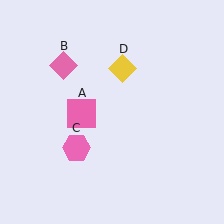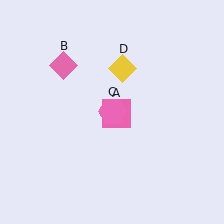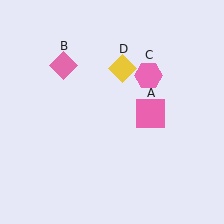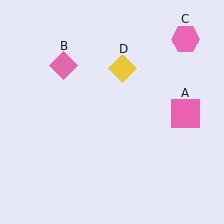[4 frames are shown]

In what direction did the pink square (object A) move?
The pink square (object A) moved right.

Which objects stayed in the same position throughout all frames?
Pink diamond (object B) and yellow diamond (object D) remained stationary.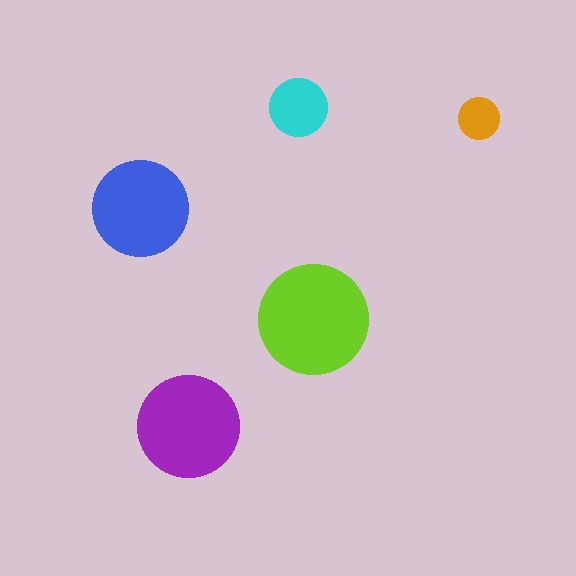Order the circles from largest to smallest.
the lime one, the purple one, the blue one, the cyan one, the orange one.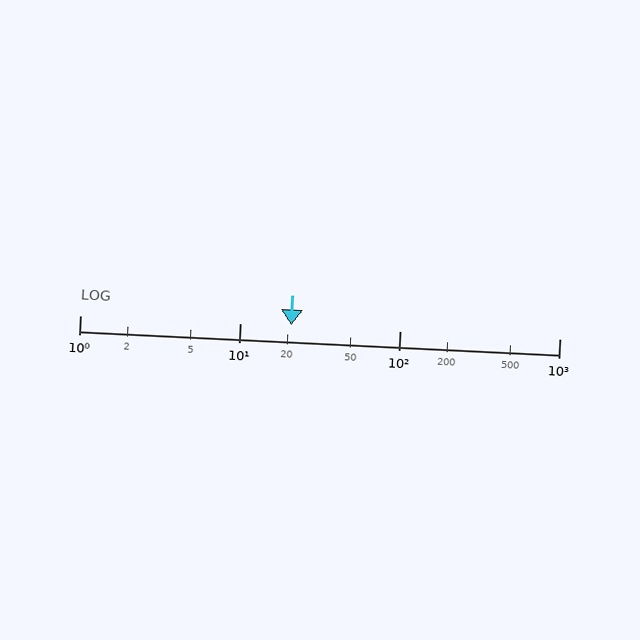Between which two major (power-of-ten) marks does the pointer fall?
The pointer is between 10 and 100.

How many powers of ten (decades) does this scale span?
The scale spans 3 decades, from 1 to 1000.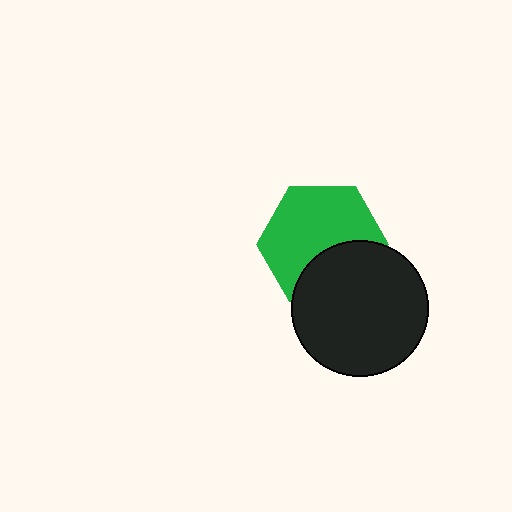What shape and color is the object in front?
The object in front is a black circle.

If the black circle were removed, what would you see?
You would see the complete green hexagon.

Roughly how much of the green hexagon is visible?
Most of it is visible (roughly 65%).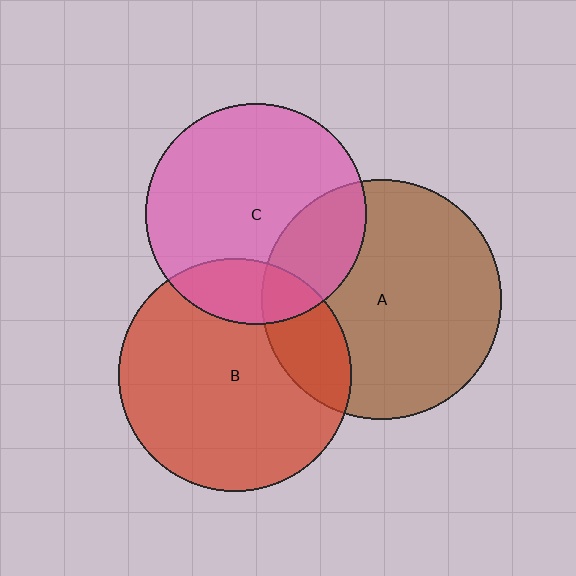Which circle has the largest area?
Circle A (brown).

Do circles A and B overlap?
Yes.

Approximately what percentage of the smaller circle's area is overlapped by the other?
Approximately 20%.